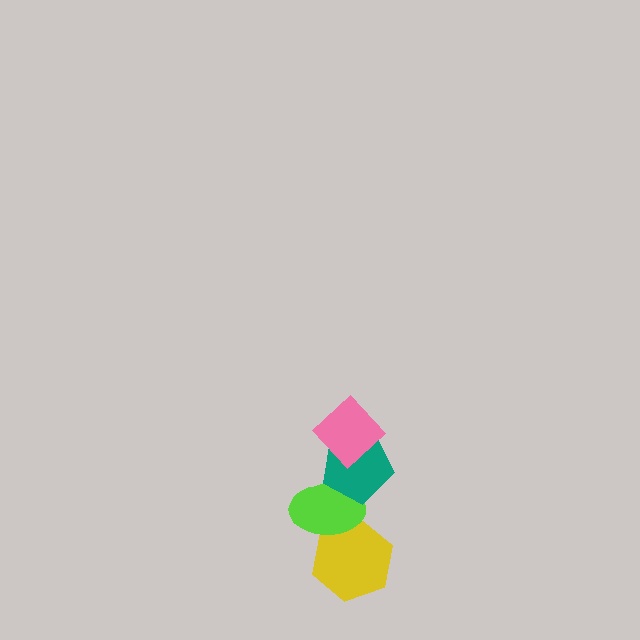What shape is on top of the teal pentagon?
The pink diamond is on top of the teal pentagon.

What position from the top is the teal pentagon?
The teal pentagon is 2nd from the top.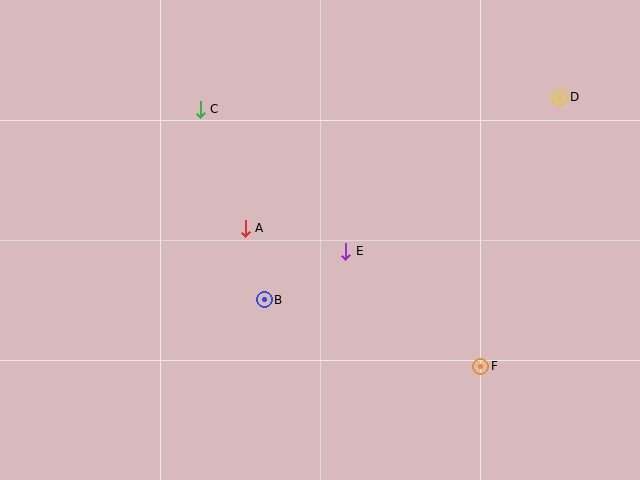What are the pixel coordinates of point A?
Point A is at (245, 228).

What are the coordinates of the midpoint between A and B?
The midpoint between A and B is at (255, 264).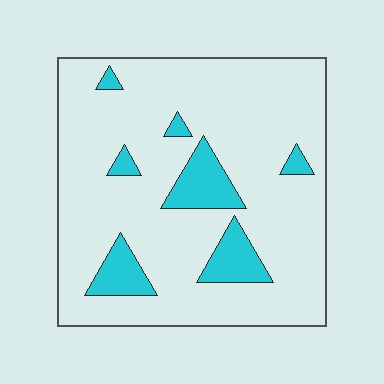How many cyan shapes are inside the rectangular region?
7.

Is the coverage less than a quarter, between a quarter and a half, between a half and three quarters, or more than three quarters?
Less than a quarter.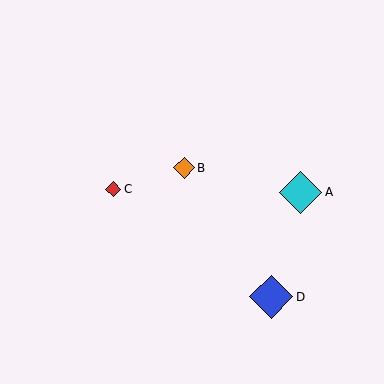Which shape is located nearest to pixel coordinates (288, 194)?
The cyan diamond (labeled A) at (301, 192) is nearest to that location.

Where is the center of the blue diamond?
The center of the blue diamond is at (271, 297).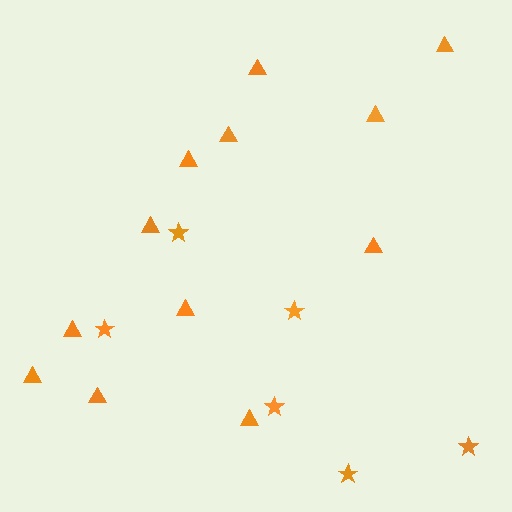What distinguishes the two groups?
There are 2 groups: one group of triangles (12) and one group of stars (6).